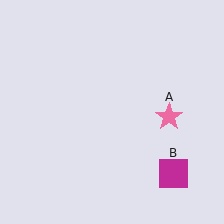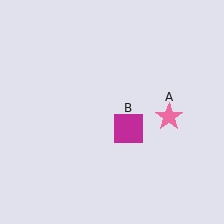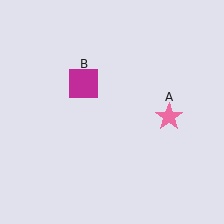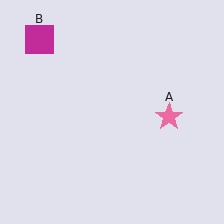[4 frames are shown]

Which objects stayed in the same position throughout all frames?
Pink star (object A) remained stationary.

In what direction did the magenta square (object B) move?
The magenta square (object B) moved up and to the left.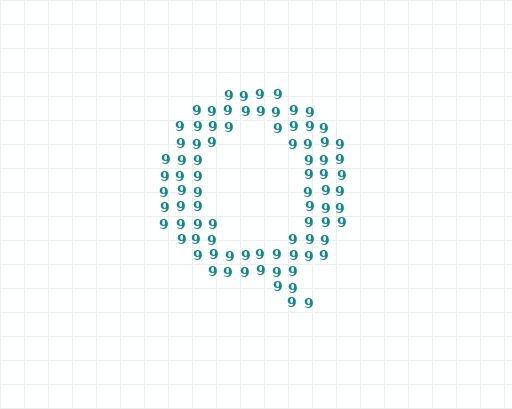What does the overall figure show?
The overall figure shows the letter Q.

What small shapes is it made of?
It is made of small digit 9's.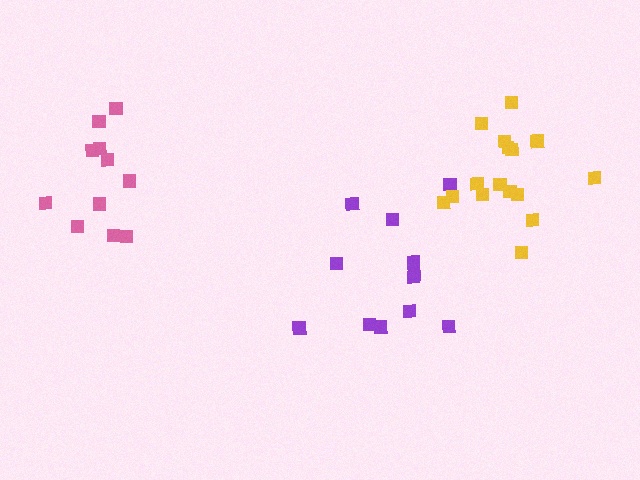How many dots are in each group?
Group 1: 11 dots, Group 2: 12 dots, Group 3: 16 dots (39 total).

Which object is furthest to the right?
The yellow cluster is rightmost.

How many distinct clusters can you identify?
There are 3 distinct clusters.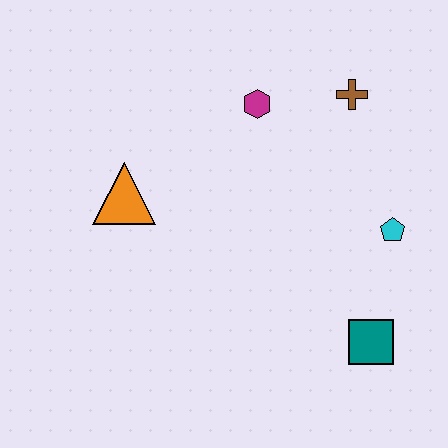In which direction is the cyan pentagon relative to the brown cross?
The cyan pentagon is below the brown cross.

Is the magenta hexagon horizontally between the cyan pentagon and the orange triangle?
Yes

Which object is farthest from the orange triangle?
The teal square is farthest from the orange triangle.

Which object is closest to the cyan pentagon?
The teal square is closest to the cyan pentagon.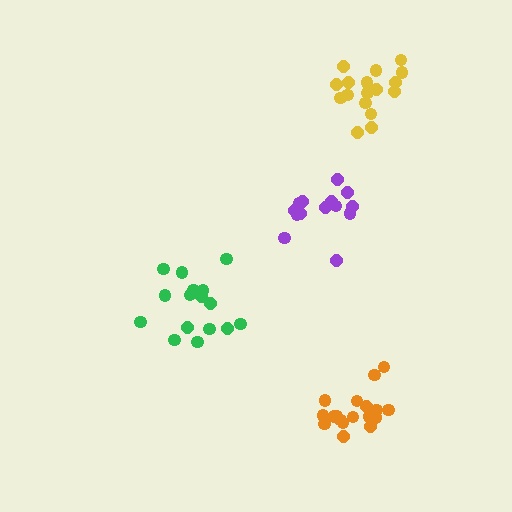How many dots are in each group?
Group 1: 17 dots, Group 2: 16 dots, Group 3: 18 dots, Group 4: 14 dots (65 total).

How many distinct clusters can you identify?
There are 4 distinct clusters.